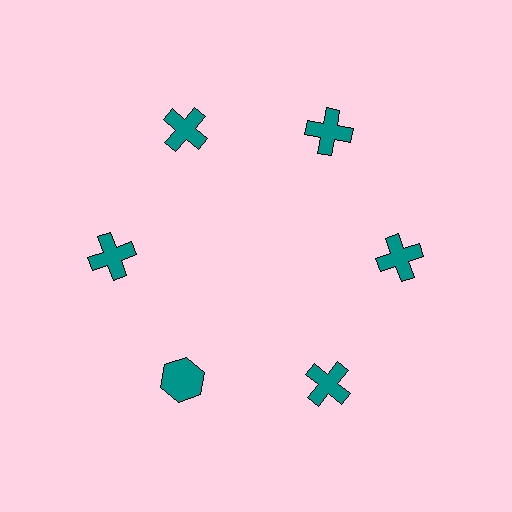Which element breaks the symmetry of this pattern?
The teal hexagon at roughly the 7 o'clock position breaks the symmetry. All other shapes are teal crosses.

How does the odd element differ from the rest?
It has a different shape: hexagon instead of cross.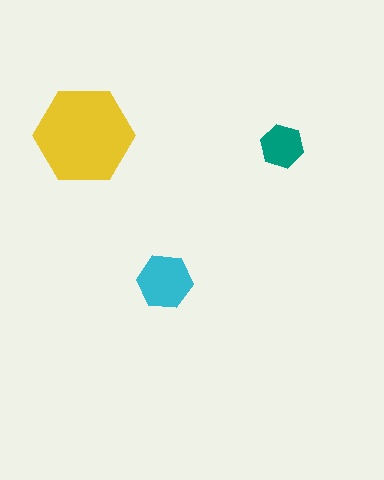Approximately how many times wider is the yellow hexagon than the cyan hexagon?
About 2 times wider.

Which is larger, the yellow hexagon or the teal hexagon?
The yellow one.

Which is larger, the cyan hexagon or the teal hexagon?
The cyan one.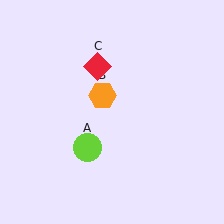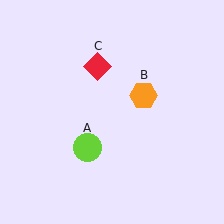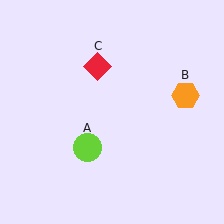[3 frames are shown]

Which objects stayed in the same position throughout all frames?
Lime circle (object A) and red diamond (object C) remained stationary.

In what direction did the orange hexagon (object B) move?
The orange hexagon (object B) moved right.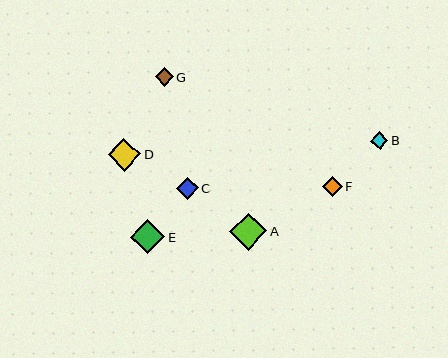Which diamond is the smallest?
Diamond B is the smallest with a size of approximately 17 pixels.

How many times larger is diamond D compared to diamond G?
Diamond D is approximately 1.8 times the size of diamond G.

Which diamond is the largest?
Diamond A is the largest with a size of approximately 37 pixels.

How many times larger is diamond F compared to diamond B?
Diamond F is approximately 1.1 times the size of diamond B.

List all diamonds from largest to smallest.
From largest to smallest: A, E, D, C, F, G, B.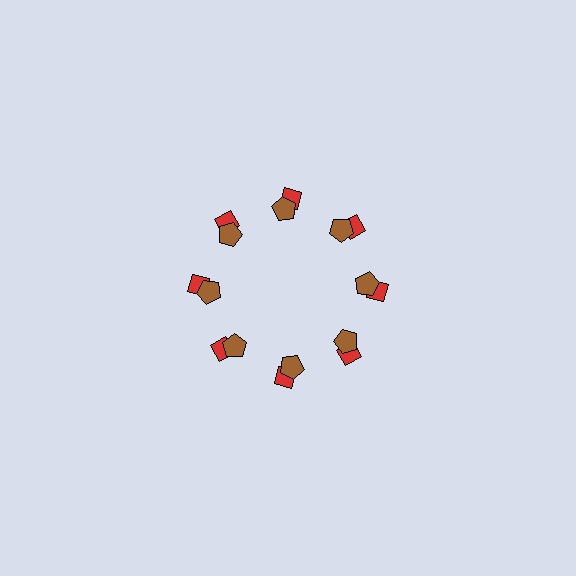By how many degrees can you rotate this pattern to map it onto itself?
The pattern maps onto itself every 45 degrees of rotation.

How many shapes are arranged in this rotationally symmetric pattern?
There are 16 shapes, arranged in 8 groups of 2.